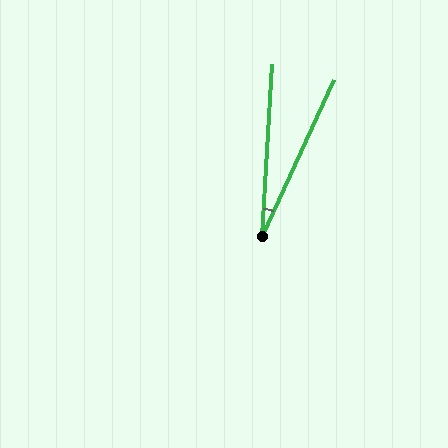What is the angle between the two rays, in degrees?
Approximately 21 degrees.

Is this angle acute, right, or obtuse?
It is acute.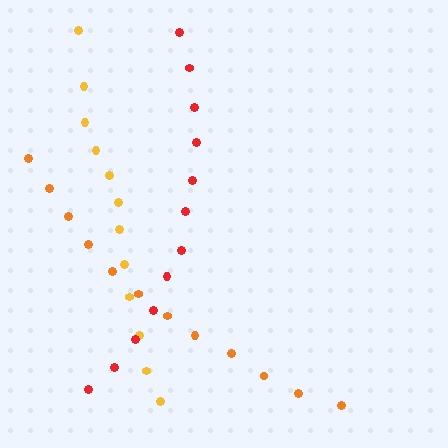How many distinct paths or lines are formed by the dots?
There are 3 distinct paths.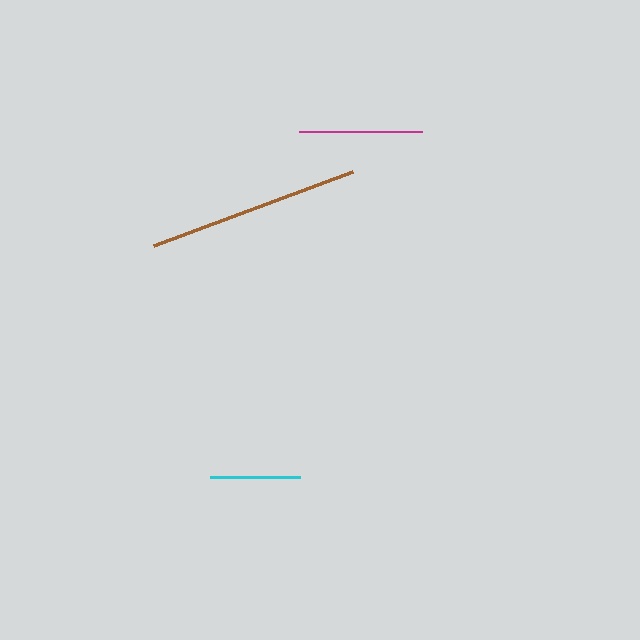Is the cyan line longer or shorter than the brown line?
The brown line is longer than the cyan line.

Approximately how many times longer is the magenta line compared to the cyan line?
The magenta line is approximately 1.4 times the length of the cyan line.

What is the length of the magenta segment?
The magenta segment is approximately 122 pixels long.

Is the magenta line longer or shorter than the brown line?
The brown line is longer than the magenta line.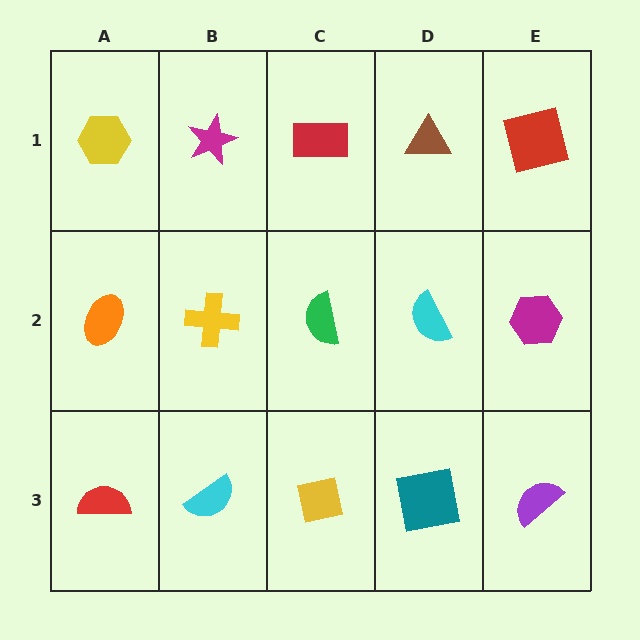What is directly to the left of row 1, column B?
A yellow hexagon.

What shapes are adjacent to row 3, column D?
A cyan semicircle (row 2, column D), a yellow square (row 3, column C), a purple semicircle (row 3, column E).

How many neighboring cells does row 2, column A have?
3.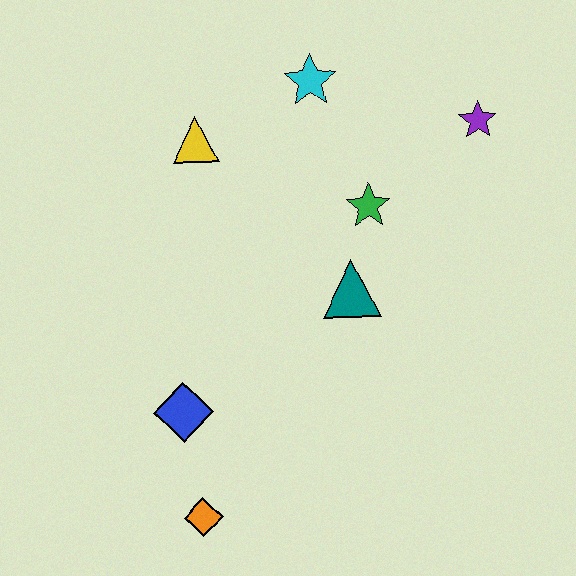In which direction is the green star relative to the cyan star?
The green star is below the cyan star.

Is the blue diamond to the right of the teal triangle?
No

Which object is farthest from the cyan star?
The orange diamond is farthest from the cyan star.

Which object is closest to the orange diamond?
The blue diamond is closest to the orange diamond.